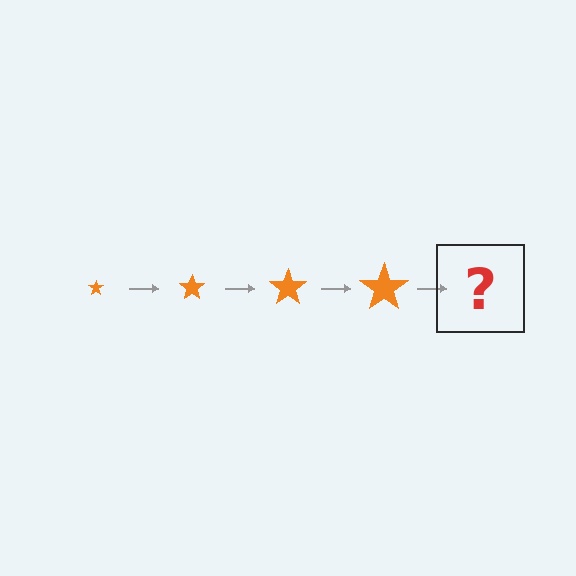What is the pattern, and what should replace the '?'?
The pattern is that the star gets progressively larger each step. The '?' should be an orange star, larger than the previous one.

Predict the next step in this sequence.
The next step is an orange star, larger than the previous one.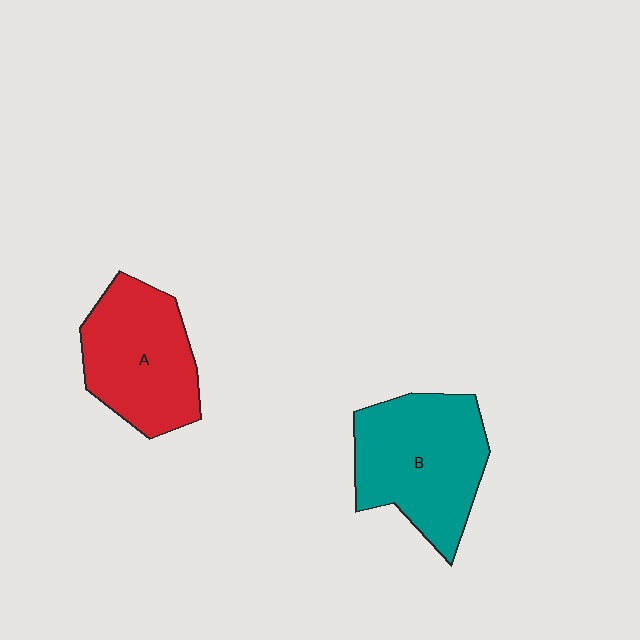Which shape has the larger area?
Shape B (teal).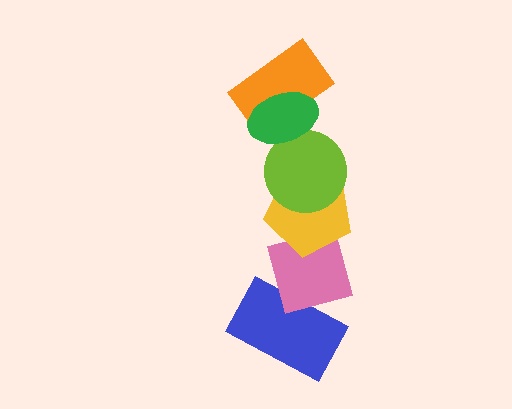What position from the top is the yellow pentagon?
The yellow pentagon is 4th from the top.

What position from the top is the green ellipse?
The green ellipse is 1st from the top.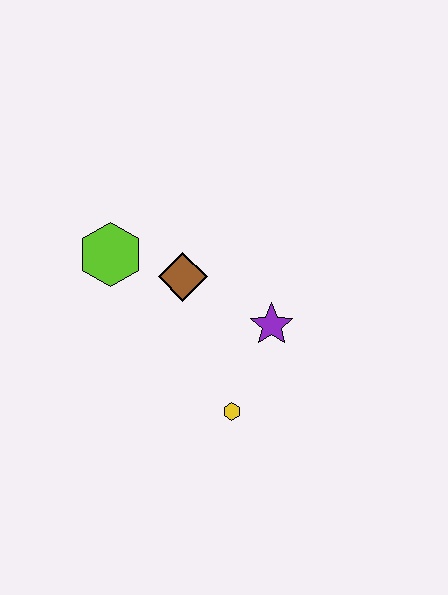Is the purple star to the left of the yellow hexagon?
No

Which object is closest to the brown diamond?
The lime hexagon is closest to the brown diamond.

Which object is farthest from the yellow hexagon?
The lime hexagon is farthest from the yellow hexagon.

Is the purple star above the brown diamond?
No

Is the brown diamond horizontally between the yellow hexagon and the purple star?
No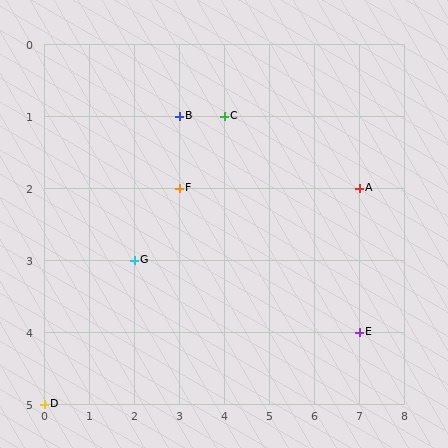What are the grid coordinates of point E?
Point E is at grid coordinates (7, 4).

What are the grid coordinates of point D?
Point D is at grid coordinates (0, 5).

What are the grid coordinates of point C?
Point C is at grid coordinates (4, 1).